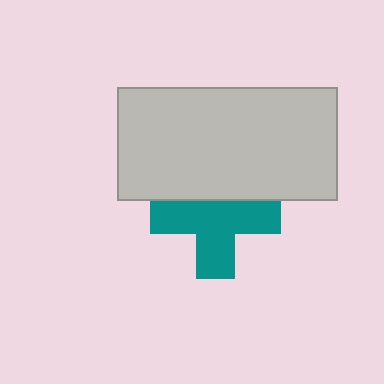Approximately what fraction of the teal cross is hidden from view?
Roughly 32% of the teal cross is hidden behind the light gray rectangle.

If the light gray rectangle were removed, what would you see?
You would see the complete teal cross.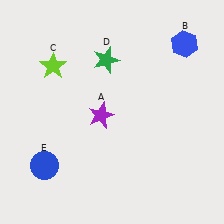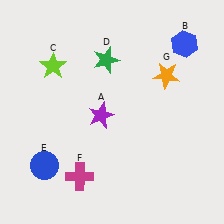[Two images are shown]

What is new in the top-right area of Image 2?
An orange star (G) was added in the top-right area of Image 2.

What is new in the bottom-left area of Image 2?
A magenta cross (F) was added in the bottom-left area of Image 2.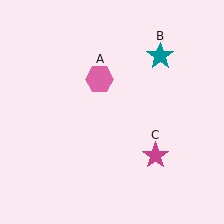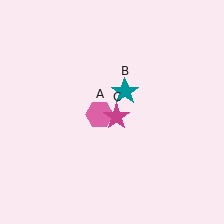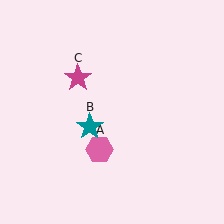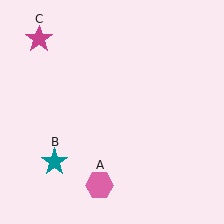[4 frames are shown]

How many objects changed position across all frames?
3 objects changed position: pink hexagon (object A), teal star (object B), magenta star (object C).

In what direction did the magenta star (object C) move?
The magenta star (object C) moved up and to the left.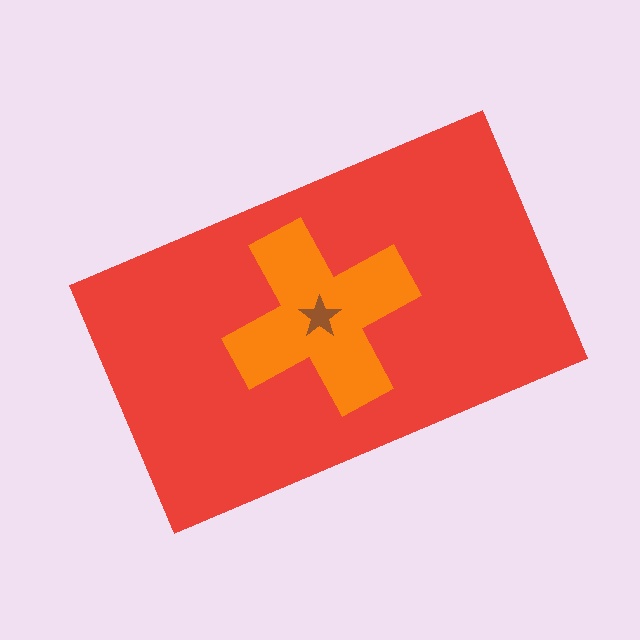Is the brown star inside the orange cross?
Yes.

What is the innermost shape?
The brown star.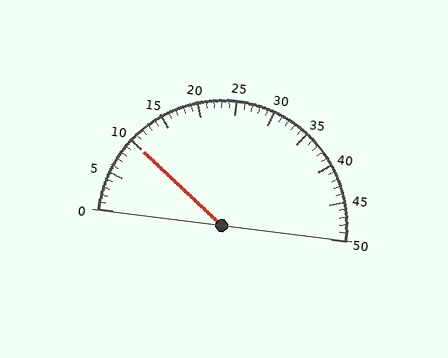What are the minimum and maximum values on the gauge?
The gauge ranges from 0 to 50.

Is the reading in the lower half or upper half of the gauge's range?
The reading is in the lower half of the range (0 to 50).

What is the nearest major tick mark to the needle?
The nearest major tick mark is 10.